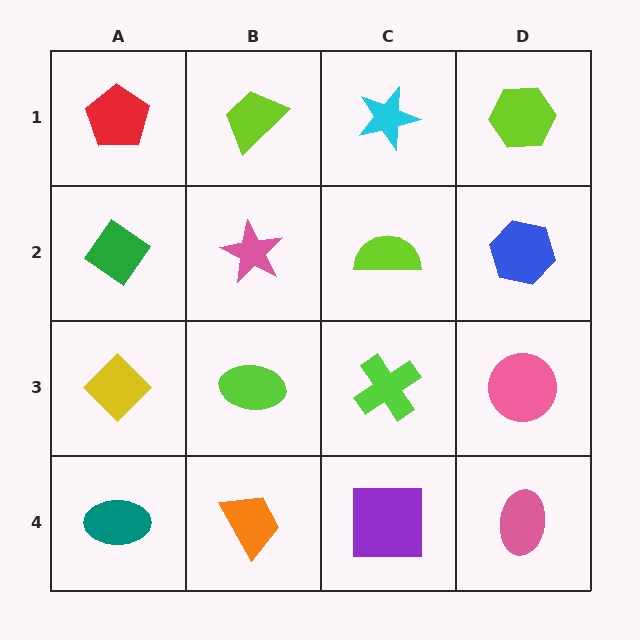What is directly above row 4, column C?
A lime cross.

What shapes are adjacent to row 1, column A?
A green diamond (row 2, column A), a lime trapezoid (row 1, column B).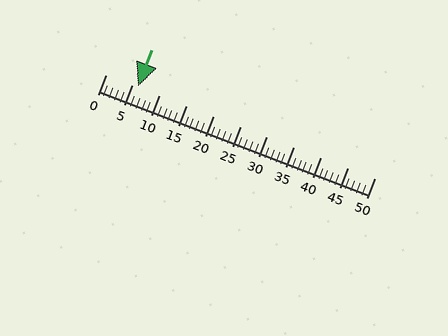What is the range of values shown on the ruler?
The ruler shows values from 0 to 50.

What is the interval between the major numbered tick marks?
The major tick marks are spaced 5 units apart.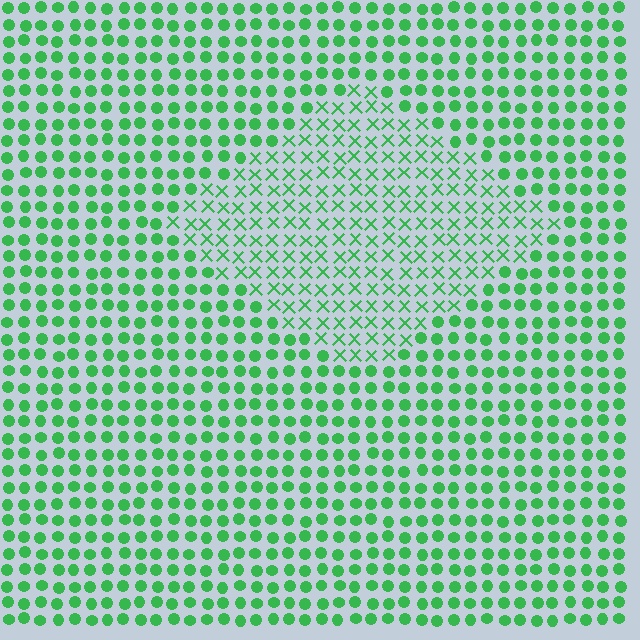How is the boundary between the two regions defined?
The boundary is defined by a change in element shape: X marks inside vs. circles outside. All elements share the same color and spacing.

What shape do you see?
I see a diamond.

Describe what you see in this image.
The image is filled with small green elements arranged in a uniform grid. A diamond-shaped region contains X marks, while the surrounding area contains circles. The boundary is defined purely by the change in element shape.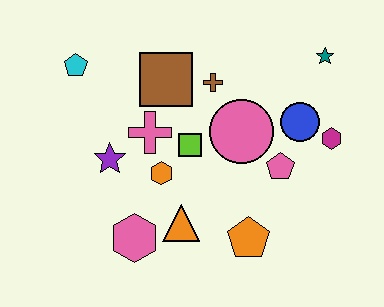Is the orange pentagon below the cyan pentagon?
Yes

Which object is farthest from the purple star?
The teal star is farthest from the purple star.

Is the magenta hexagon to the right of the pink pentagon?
Yes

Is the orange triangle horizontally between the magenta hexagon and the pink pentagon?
No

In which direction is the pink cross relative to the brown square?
The pink cross is below the brown square.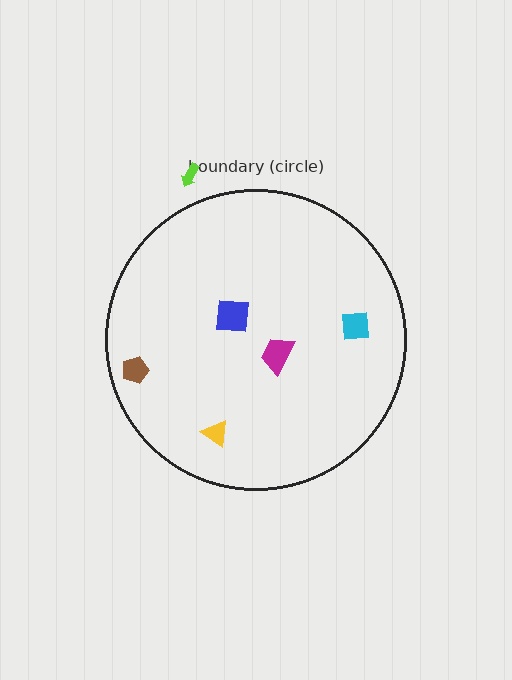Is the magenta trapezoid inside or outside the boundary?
Inside.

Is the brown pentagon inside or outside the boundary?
Inside.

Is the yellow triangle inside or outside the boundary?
Inside.